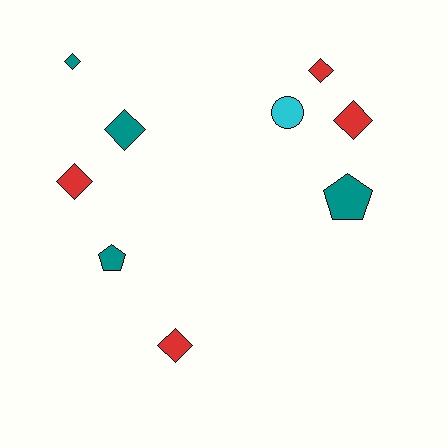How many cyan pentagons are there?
There are no cyan pentagons.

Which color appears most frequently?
Teal, with 4 objects.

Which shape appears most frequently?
Diamond, with 6 objects.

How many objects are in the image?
There are 9 objects.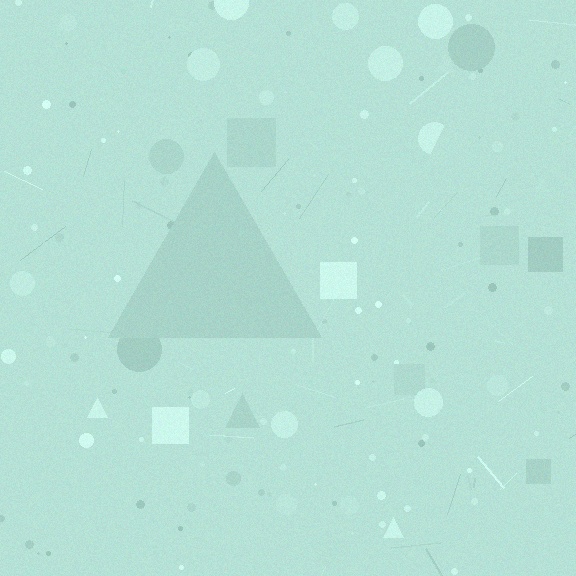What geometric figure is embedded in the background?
A triangle is embedded in the background.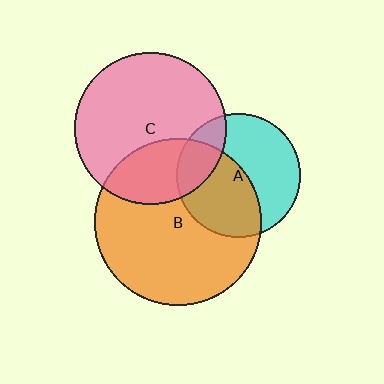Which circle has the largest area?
Circle B (orange).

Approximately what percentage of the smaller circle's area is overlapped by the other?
Approximately 20%.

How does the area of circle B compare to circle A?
Approximately 1.8 times.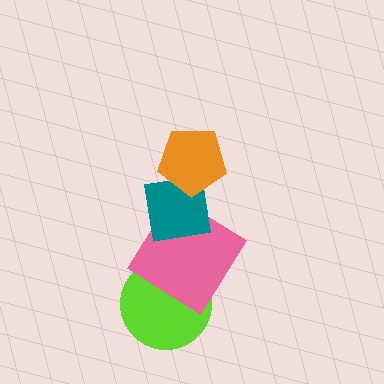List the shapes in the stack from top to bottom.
From top to bottom: the orange pentagon, the teal square, the pink diamond, the lime circle.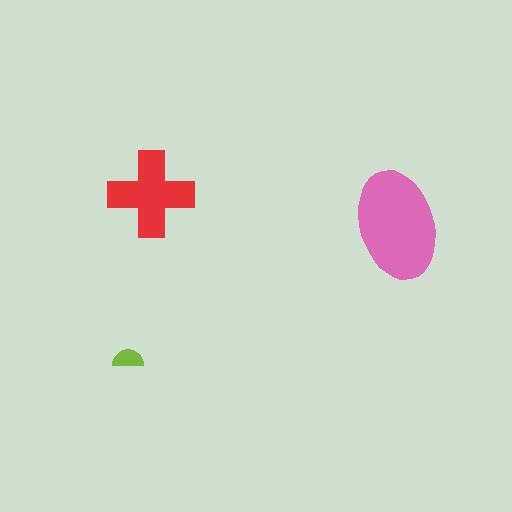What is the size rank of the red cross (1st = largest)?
2nd.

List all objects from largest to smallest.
The pink ellipse, the red cross, the lime semicircle.